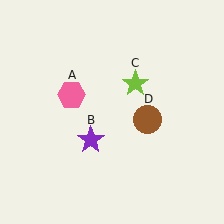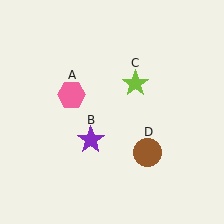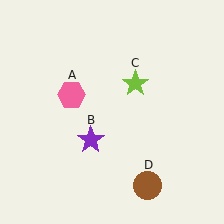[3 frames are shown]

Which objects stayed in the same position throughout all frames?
Pink hexagon (object A) and purple star (object B) and lime star (object C) remained stationary.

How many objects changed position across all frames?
1 object changed position: brown circle (object D).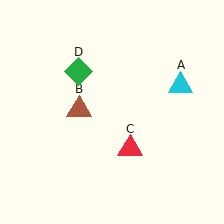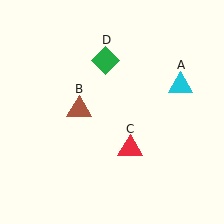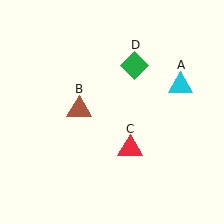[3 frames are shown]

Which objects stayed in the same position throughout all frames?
Cyan triangle (object A) and brown triangle (object B) and red triangle (object C) remained stationary.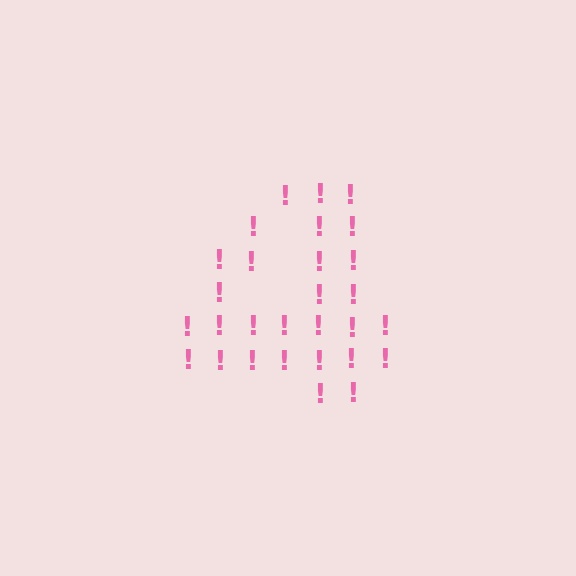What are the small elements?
The small elements are exclamation marks.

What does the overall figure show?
The overall figure shows the digit 4.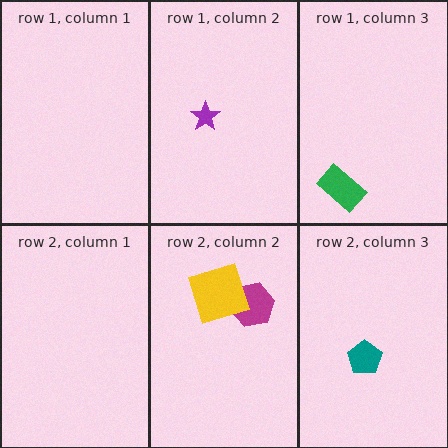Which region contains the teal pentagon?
The row 2, column 3 region.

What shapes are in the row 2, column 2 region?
The magenta hexagon, the yellow square.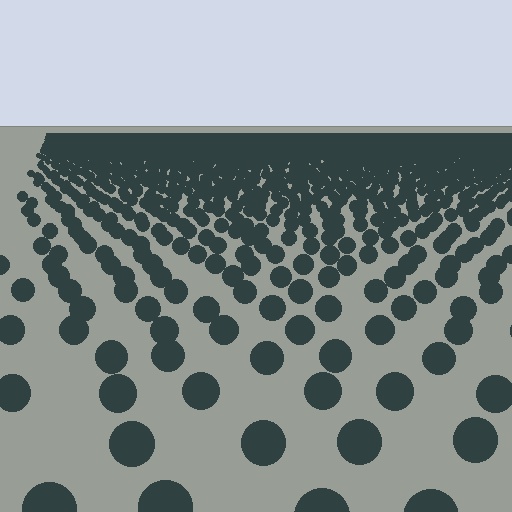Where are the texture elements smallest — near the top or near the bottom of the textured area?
Near the top.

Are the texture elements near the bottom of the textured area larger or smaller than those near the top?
Larger. Near the bottom, elements are closer to the viewer and appear at a bigger on-screen size.